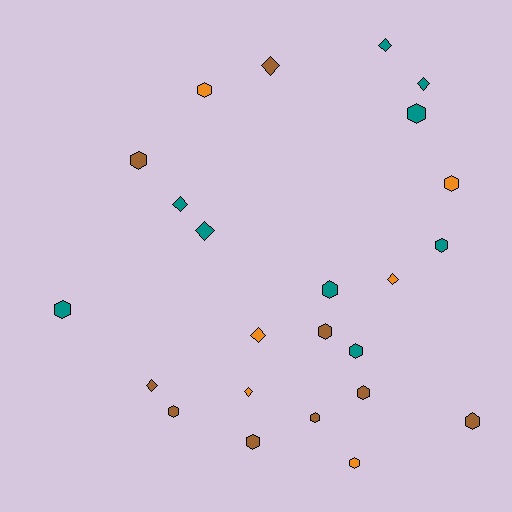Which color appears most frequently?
Brown, with 9 objects.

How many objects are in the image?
There are 24 objects.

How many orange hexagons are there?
There are 3 orange hexagons.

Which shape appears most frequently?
Hexagon, with 15 objects.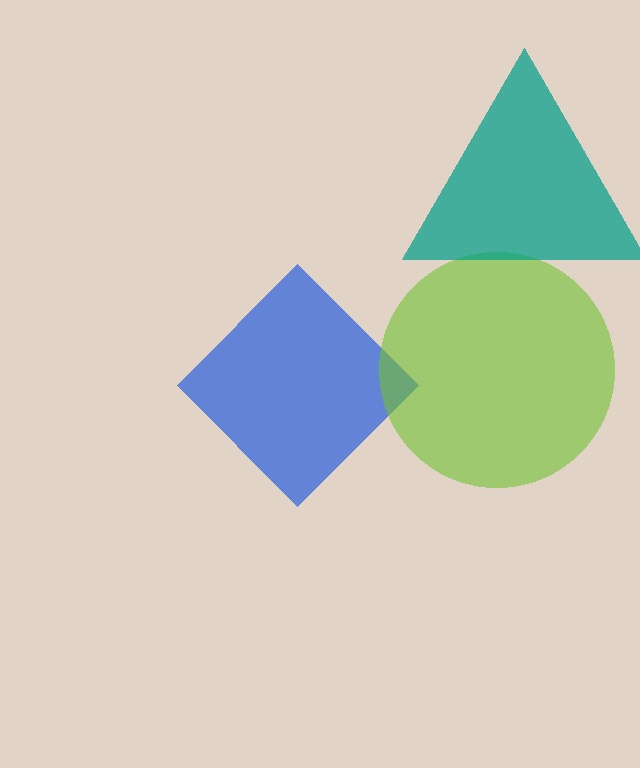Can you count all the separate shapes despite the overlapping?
Yes, there are 3 separate shapes.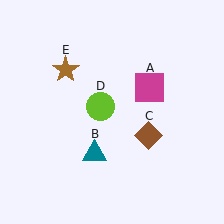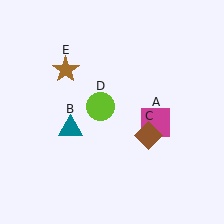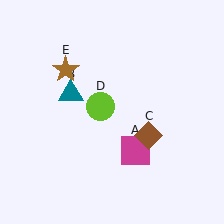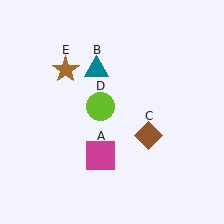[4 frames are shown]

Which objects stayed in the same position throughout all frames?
Brown diamond (object C) and lime circle (object D) and brown star (object E) remained stationary.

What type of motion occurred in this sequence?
The magenta square (object A), teal triangle (object B) rotated clockwise around the center of the scene.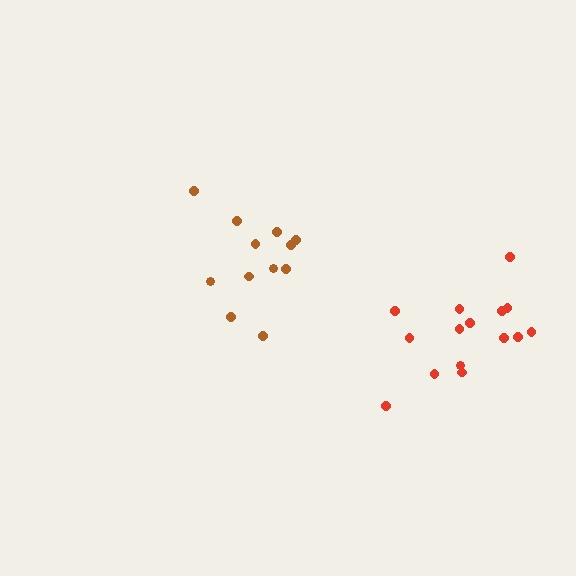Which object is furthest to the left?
The brown cluster is leftmost.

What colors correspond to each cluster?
The clusters are colored: brown, red.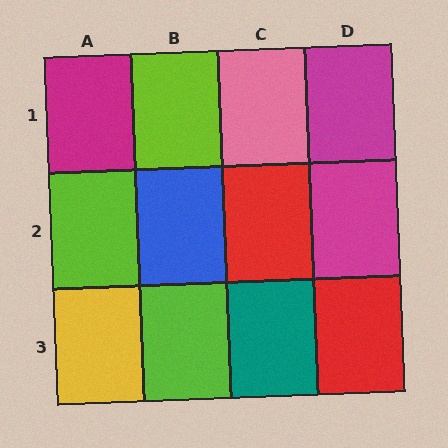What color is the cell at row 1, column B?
Lime.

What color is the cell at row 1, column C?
Pink.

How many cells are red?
2 cells are red.